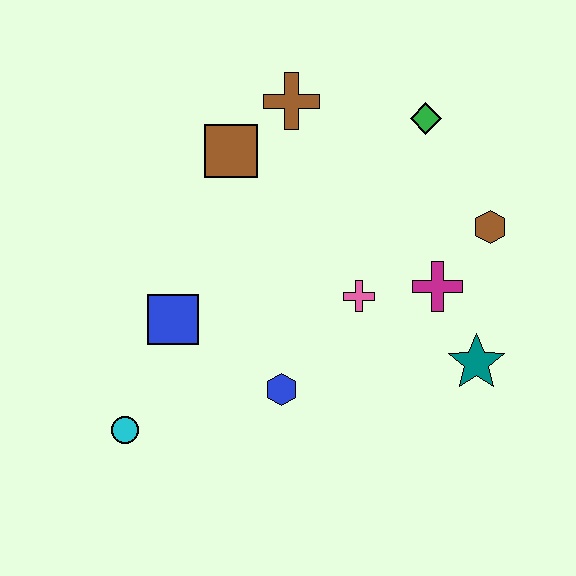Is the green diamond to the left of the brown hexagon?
Yes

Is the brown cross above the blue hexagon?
Yes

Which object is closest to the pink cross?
The magenta cross is closest to the pink cross.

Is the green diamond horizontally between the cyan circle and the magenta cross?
Yes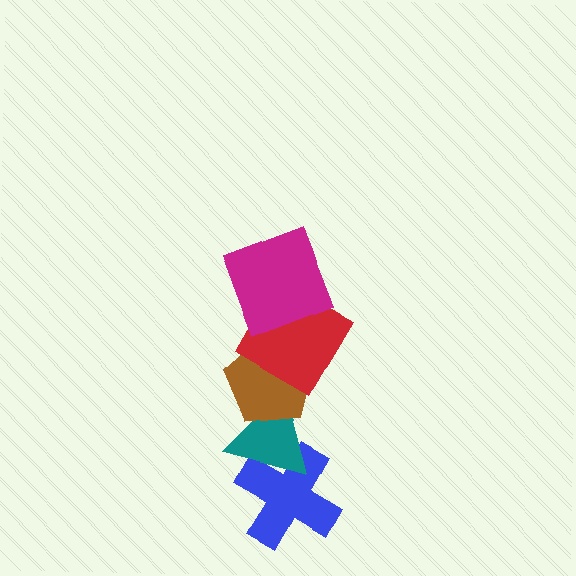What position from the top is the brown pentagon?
The brown pentagon is 3rd from the top.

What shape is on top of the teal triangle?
The brown pentagon is on top of the teal triangle.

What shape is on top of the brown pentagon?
The red diamond is on top of the brown pentagon.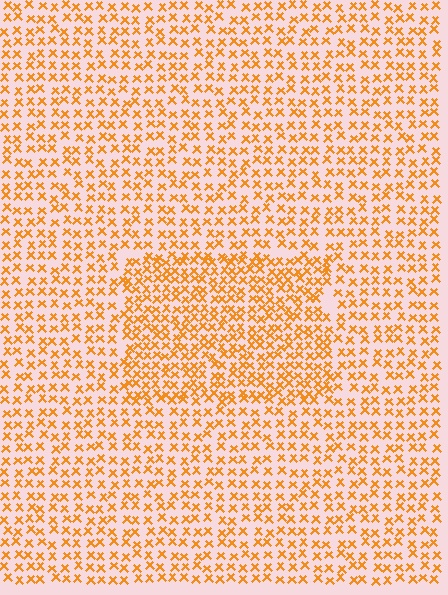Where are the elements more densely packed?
The elements are more densely packed inside the rectangle boundary.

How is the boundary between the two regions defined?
The boundary is defined by a change in element density (approximately 1.6x ratio). All elements are the same color, size, and shape.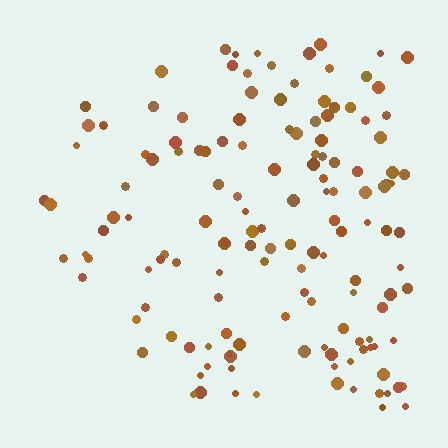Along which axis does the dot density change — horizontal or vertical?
Horizontal.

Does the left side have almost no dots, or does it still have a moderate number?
Still a moderate number, just noticeably fewer than the right.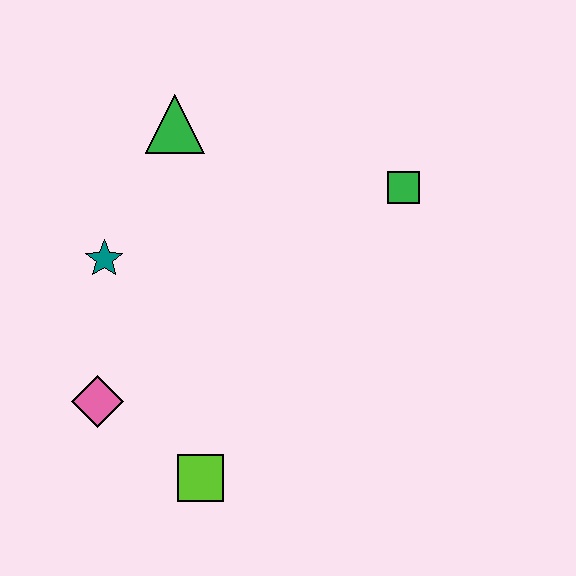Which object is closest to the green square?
The green triangle is closest to the green square.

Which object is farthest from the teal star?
The green square is farthest from the teal star.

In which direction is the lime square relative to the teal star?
The lime square is below the teal star.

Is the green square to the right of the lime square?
Yes